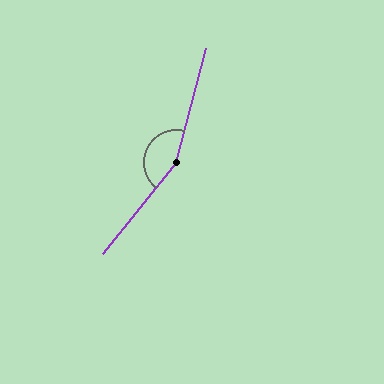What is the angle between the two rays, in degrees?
Approximately 157 degrees.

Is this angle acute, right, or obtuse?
It is obtuse.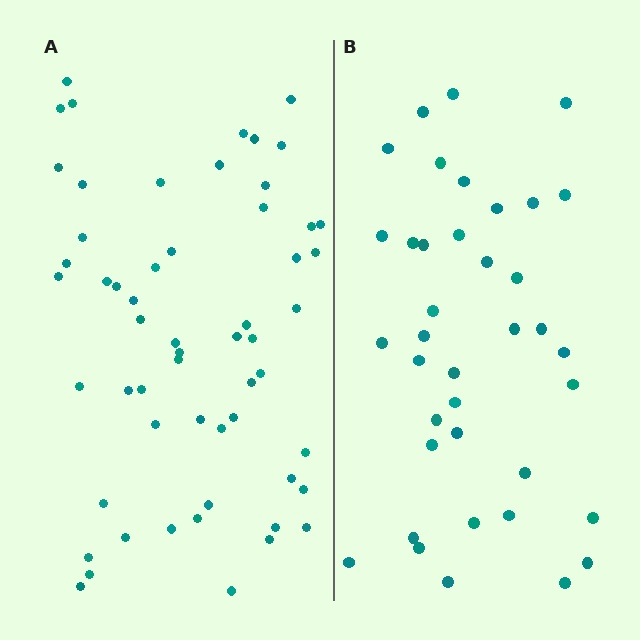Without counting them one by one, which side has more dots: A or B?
Region A (the left region) has more dots.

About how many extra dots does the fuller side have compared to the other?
Region A has approximately 20 more dots than region B.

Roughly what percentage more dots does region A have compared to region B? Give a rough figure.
About 50% more.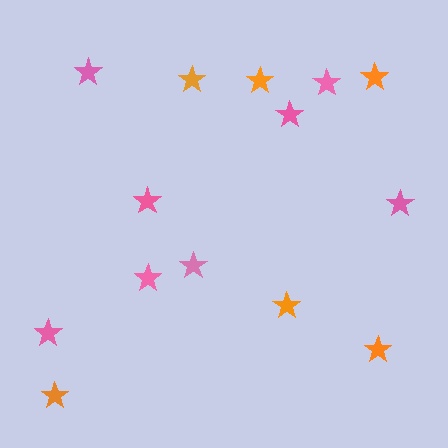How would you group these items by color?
There are 2 groups: one group of orange stars (6) and one group of pink stars (8).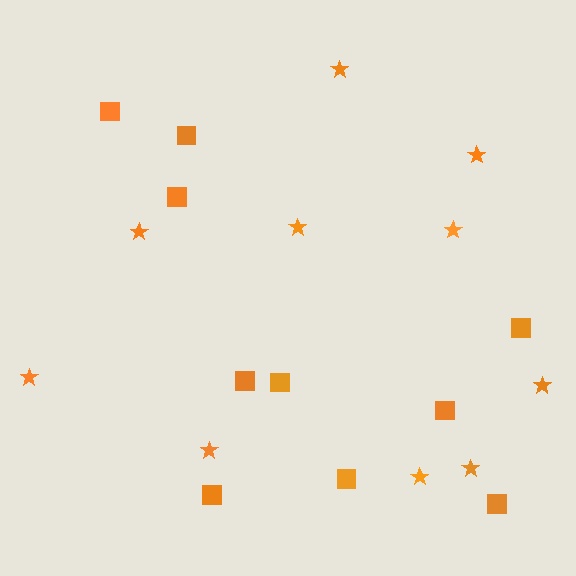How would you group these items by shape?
There are 2 groups: one group of squares (10) and one group of stars (10).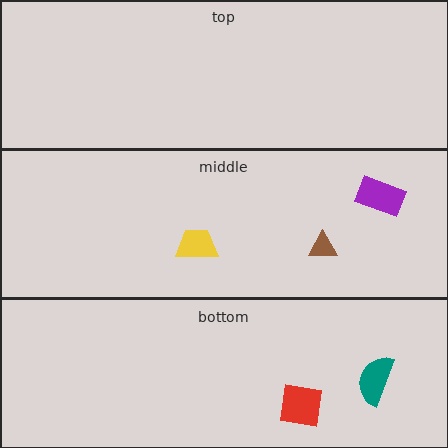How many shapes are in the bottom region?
2.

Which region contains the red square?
The bottom region.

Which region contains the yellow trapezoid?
The middle region.